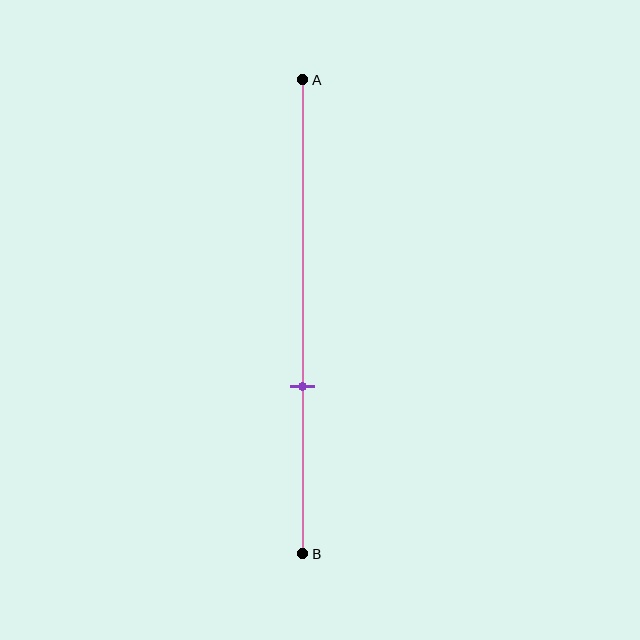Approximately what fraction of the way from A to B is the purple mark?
The purple mark is approximately 65% of the way from A to B.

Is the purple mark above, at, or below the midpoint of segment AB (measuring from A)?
The purple mark is below the midpoint of segment AB.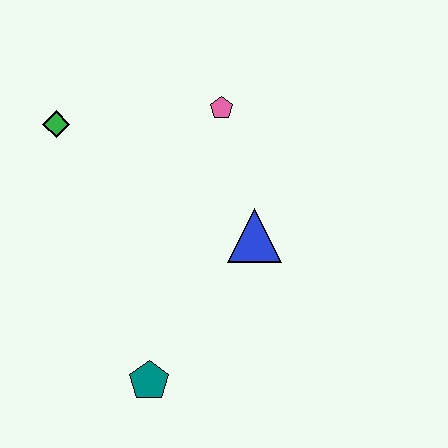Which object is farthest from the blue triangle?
The green diamond is farthest from the blue triangle.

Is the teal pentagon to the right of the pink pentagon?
No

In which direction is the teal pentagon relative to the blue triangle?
The teal pentagon is below the blue triangle.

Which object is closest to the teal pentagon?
The blue triangle is closest to the teal pentagon.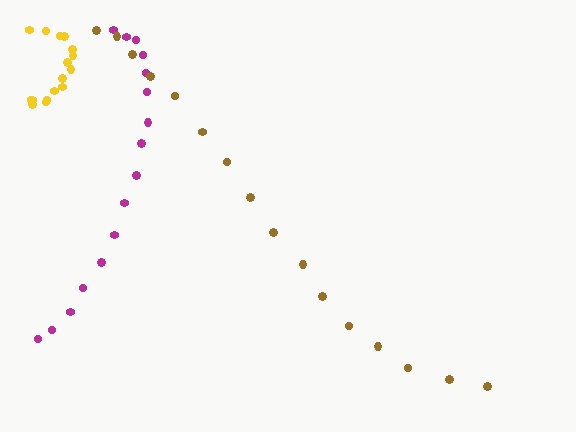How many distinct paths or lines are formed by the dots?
There are 3 distinct paths.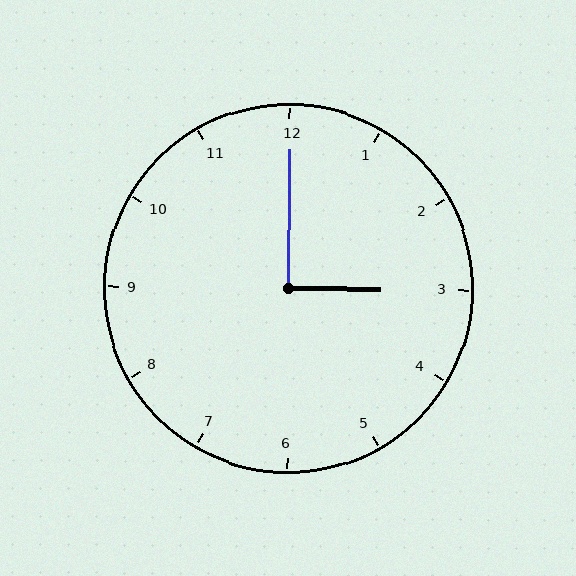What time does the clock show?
3:00.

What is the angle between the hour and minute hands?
Approximately 90 degrees.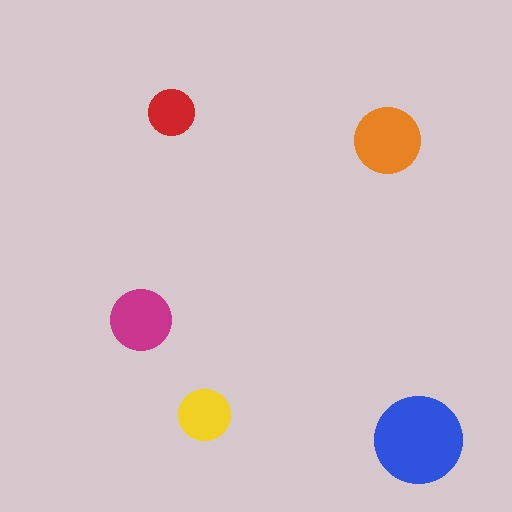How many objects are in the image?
There are 5 objects in the image.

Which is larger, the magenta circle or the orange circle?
The orange one.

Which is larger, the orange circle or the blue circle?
The blue one.